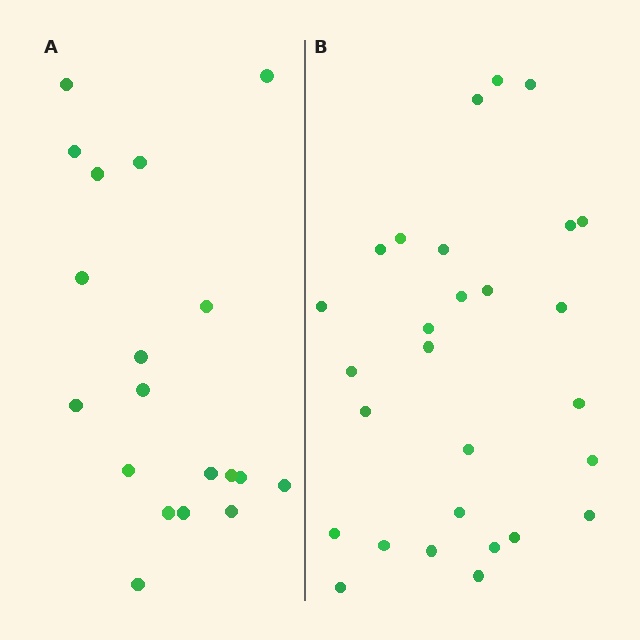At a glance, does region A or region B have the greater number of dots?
Region B (the right region) has more dots.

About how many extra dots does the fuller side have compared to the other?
Region B has roughly 8 or so more dots than region A.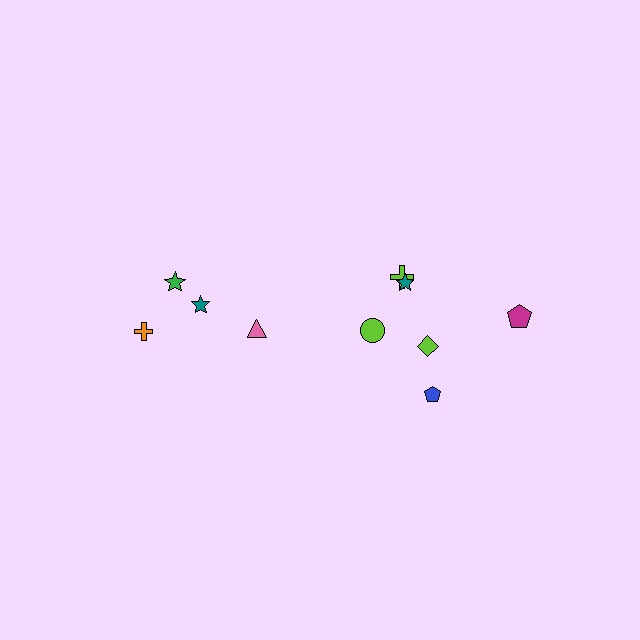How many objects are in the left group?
There are 4 objects.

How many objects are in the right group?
There are 6 objects.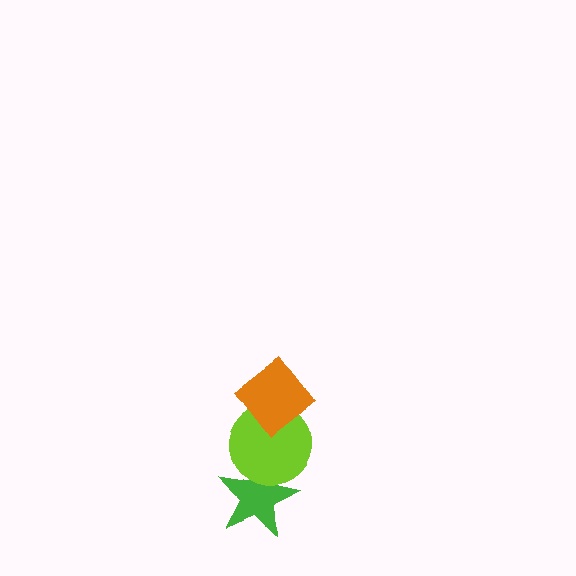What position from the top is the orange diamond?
The orange diamond is 1st from the top.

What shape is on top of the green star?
The lime circle is on top of the green star.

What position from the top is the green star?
The green star is 3rd from the top.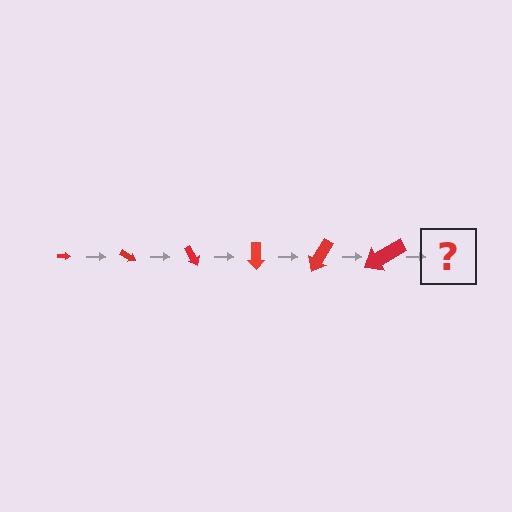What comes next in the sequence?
The next element should be an arrow, larger than the previous one and rotated 180 degrees from the start.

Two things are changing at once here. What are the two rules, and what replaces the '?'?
The two rules are that the arrow grows larger each step and it rotates 30 degrees each step. The '?' should be an arrow, larger than the previous one and rotated 180 degrees from the start.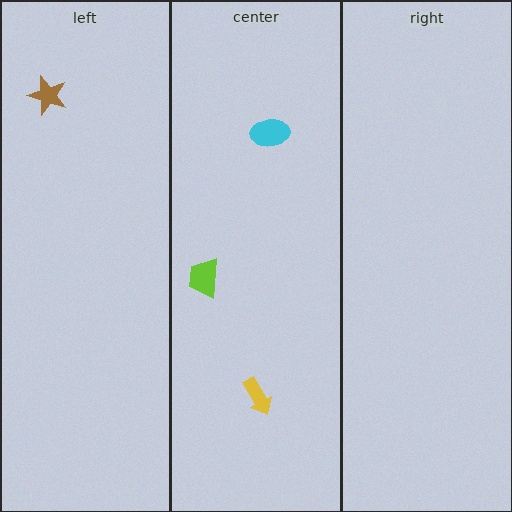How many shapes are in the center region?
3.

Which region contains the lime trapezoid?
The center region.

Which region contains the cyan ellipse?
The center region.